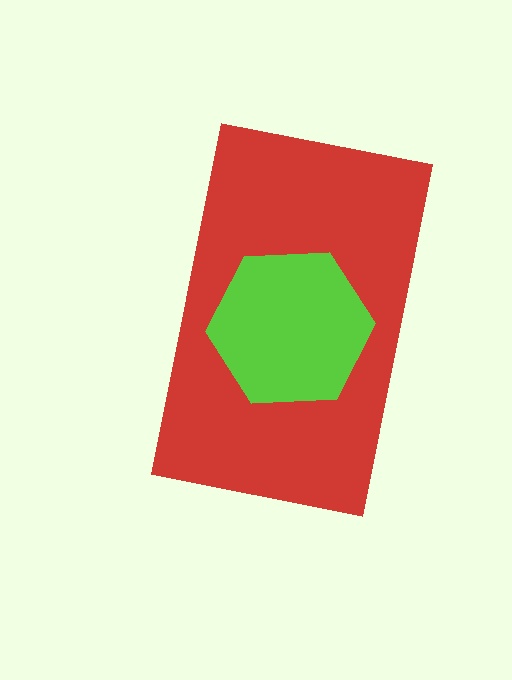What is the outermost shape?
The red rectangle.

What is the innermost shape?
The lime hexagon.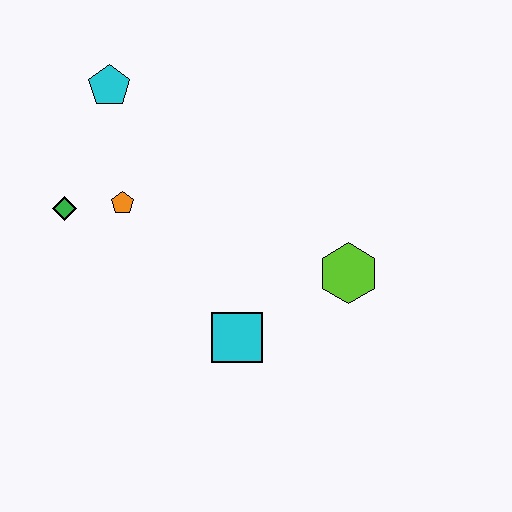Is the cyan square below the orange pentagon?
Yes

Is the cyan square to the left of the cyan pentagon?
No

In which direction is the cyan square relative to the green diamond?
The cyan square is to the right of the green diamond.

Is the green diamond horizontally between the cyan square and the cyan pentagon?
No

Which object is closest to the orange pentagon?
The green diamond is closest to the orange pentagon.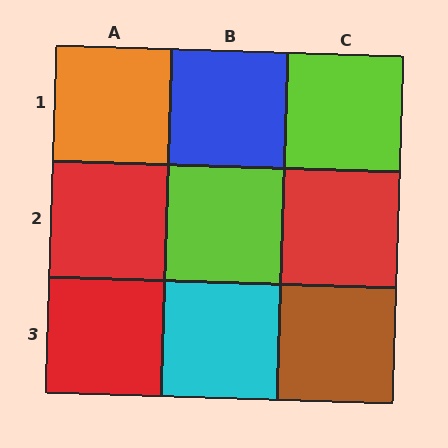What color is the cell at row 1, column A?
Orange.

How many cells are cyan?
1 cell is cyan.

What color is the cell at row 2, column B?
Lime.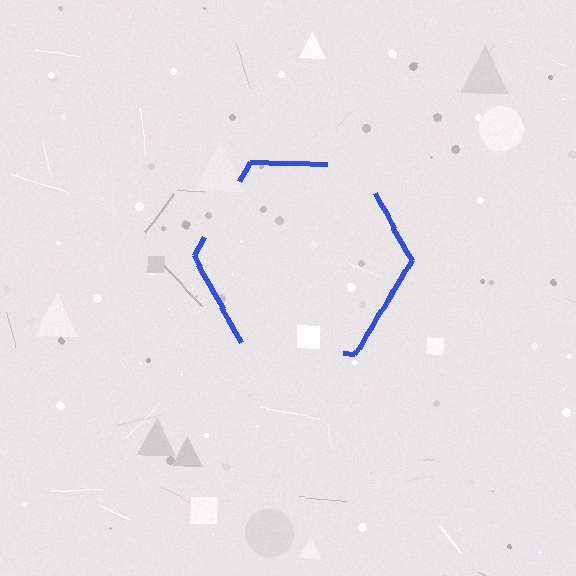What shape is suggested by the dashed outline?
The dashed outline suggests a hexagon.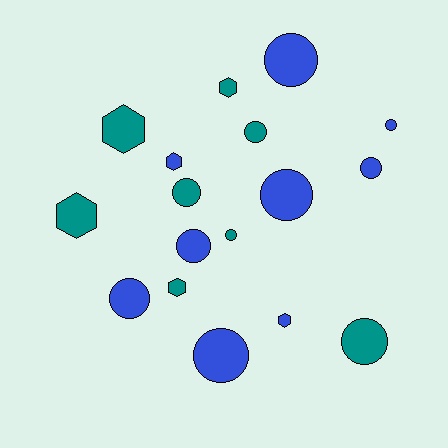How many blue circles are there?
There are 7 blue circles.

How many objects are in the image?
There are 17 objects.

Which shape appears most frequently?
Circle, with 11 objects.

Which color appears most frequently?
Blue, with 9 objects.